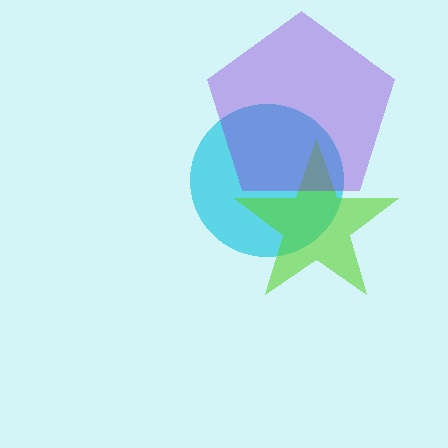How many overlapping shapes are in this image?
There are 3 overlapping shapes in the image.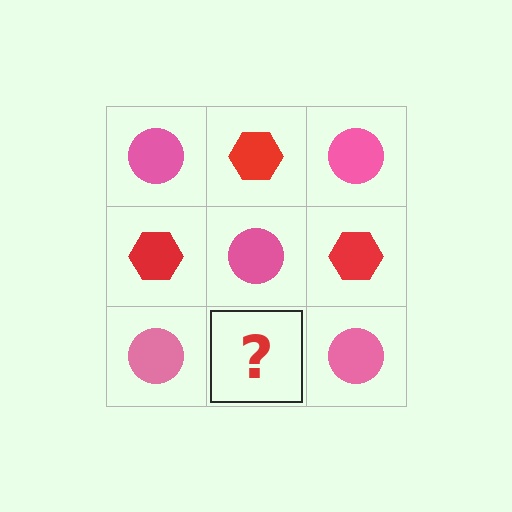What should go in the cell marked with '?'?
The missing cell should contain a red hexagon.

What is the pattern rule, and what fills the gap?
The rule is that it alternates pink circle and red hexagon in a checkerboard pattern. The gap should be filled with a red hexagon.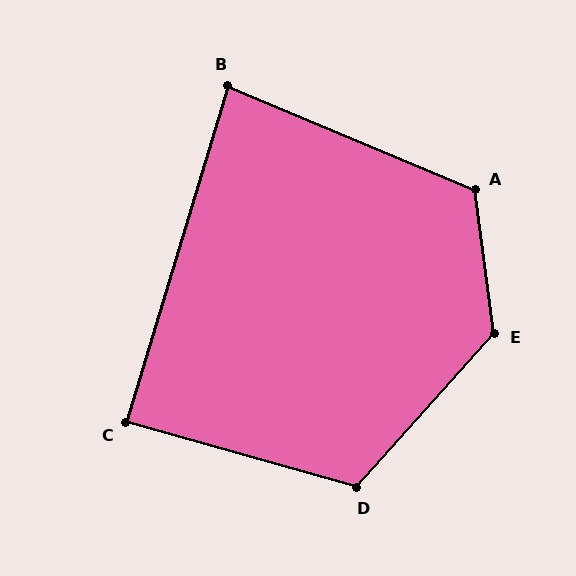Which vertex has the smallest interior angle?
B, at approximately 84 degrees.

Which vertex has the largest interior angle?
E, at approximately 131 degrees.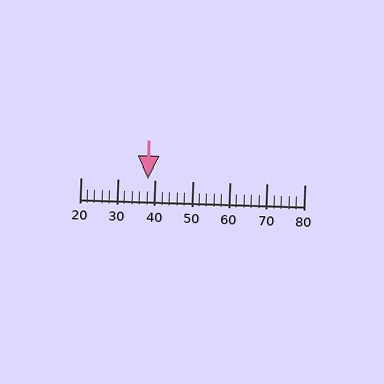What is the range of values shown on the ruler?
The ruler shows values from 20 to 80.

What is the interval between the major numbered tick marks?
The major tick marks are spaced 10 units apart.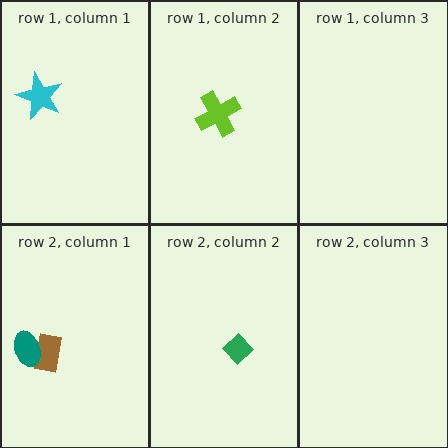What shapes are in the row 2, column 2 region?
The green diamond.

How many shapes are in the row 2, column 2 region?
1.